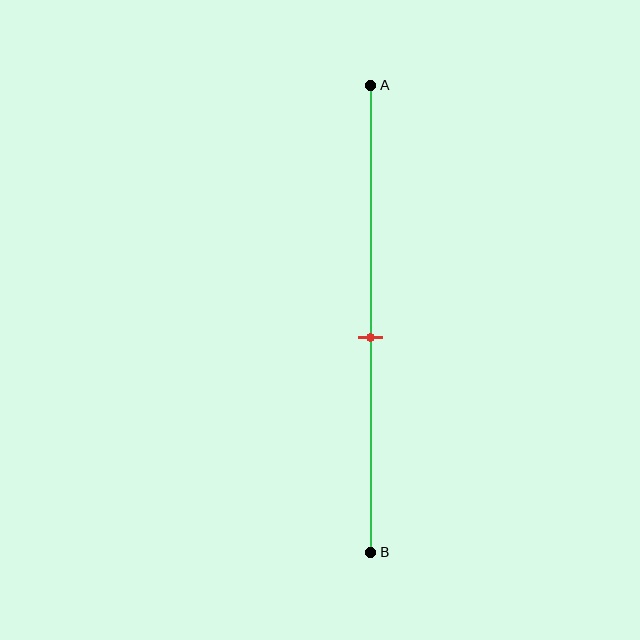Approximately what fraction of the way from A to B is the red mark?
The red mark is approximately 55% of the way from A to B.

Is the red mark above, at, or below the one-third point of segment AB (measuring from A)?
The red mark is below the one-third point of segment AB.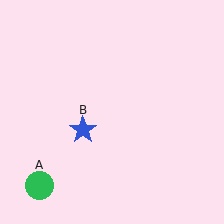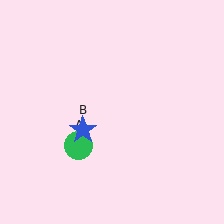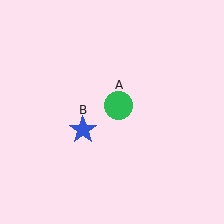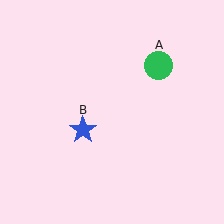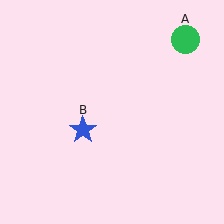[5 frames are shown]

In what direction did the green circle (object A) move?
The green circle (object A) moved up and to the right.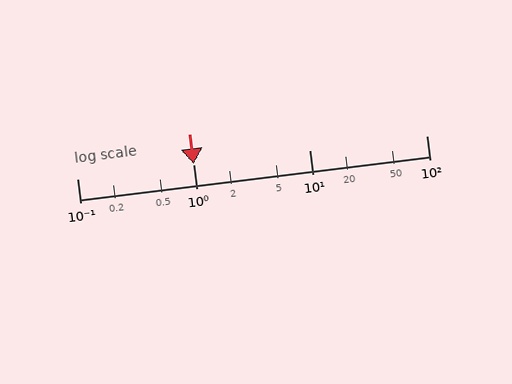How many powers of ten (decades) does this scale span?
The scale spans 3 decades, from 0.1 to 100.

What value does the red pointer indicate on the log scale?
The pointer indicates approximately 1.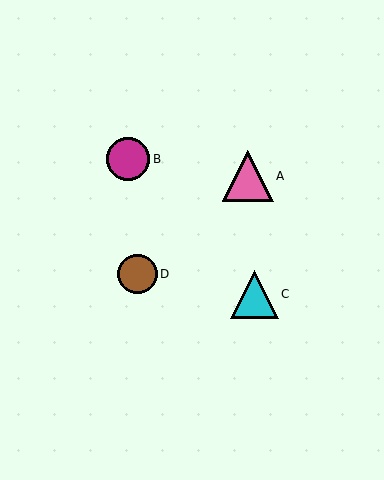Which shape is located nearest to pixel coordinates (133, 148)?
The magenta circle (labeled B) at (128, 159) is nearest to that location.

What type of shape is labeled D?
Shape D is a brown circle.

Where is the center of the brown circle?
The center of the brown circle is at (138, 274).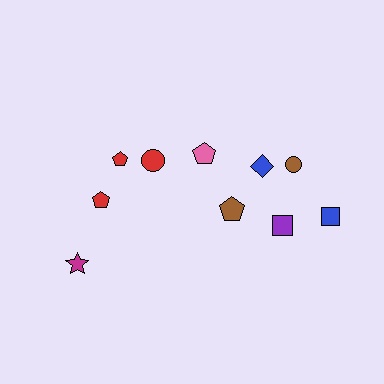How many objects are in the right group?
There are 6 objects.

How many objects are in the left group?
There are 4 objects.